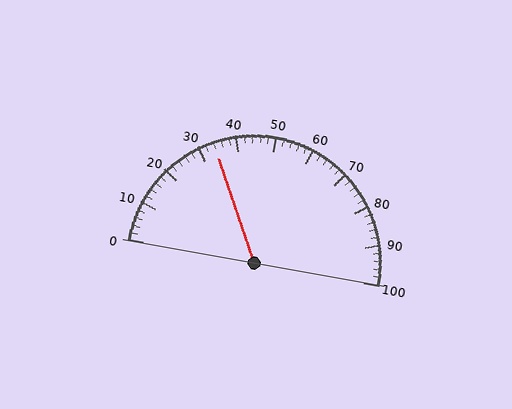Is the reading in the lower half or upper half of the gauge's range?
The reading is in the lower half of the range (0 to 100).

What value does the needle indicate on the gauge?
The needle indicates approximately 34.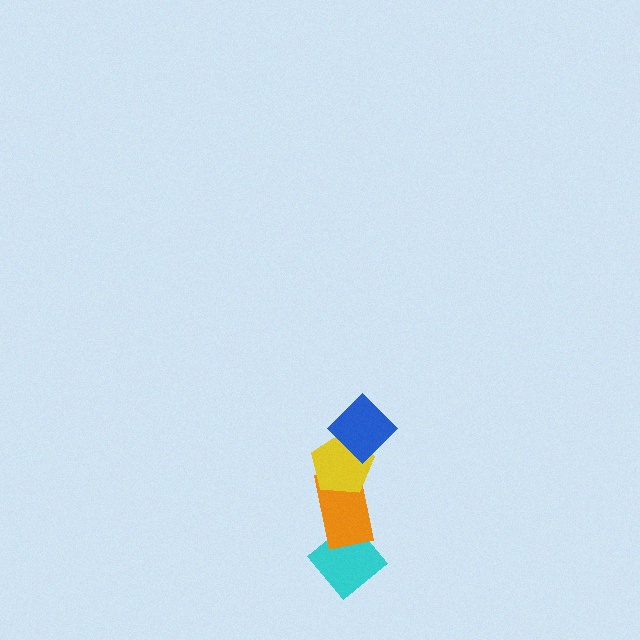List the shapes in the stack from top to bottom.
From top to bottom: the blue diamond, the yellow pentagon, the orange rectangle, the cyan diamond.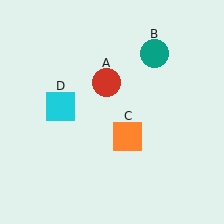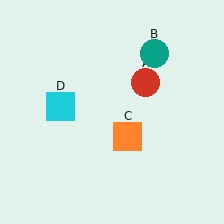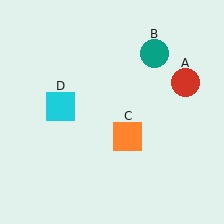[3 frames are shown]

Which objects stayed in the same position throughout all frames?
Teal circle (object B) and orange square (object C) and cyan square (object D) remained stationary.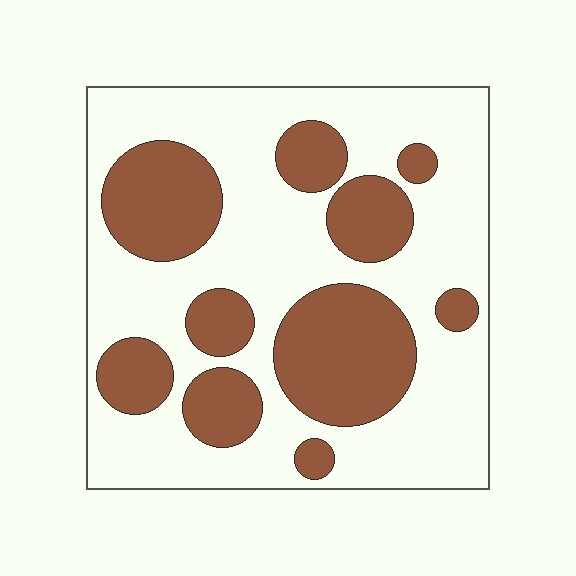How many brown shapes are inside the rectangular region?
10.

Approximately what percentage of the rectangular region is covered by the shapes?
Approximately 35%.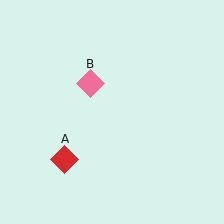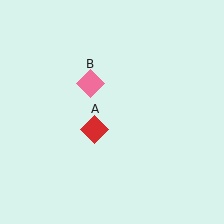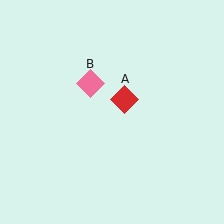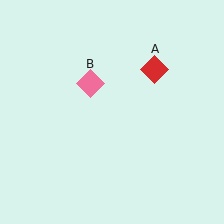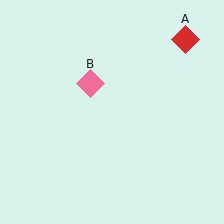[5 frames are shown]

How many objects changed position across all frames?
1 object changed position: red diamond (object A).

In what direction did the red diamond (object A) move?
The red diamond (object A) moved up and to the right.